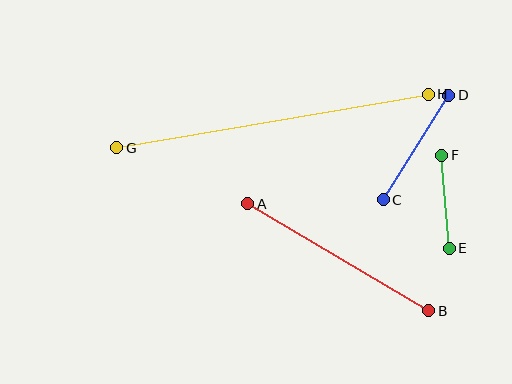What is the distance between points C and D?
The distance is approximately 123 pixels.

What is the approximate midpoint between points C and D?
The midpoint is at approximately (416, 148) pixels.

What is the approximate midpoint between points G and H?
The midpoint is at approximately (272, 121) pixels.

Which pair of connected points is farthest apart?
Points G and H are farthest apart.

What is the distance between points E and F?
The distance is approximately 94 pixels.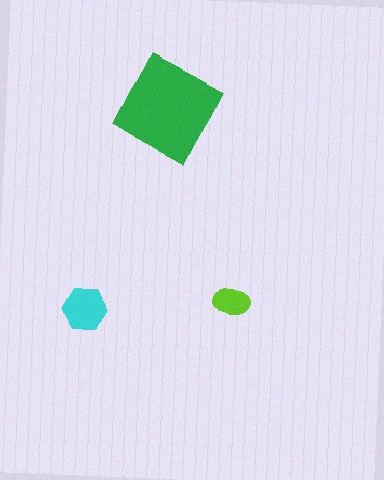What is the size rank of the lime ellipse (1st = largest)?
3rd.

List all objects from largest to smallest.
The green diamond, the cyan hexagon, the lime ellipse.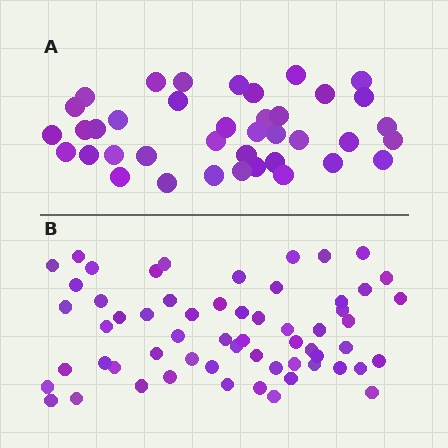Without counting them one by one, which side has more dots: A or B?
Region B (the bottom region) has more dots.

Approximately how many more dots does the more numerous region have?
Region B has approximately 20 more dots than region A.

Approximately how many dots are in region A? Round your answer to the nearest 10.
About 40 dots. (The exact count is 39, which rounds to 40.)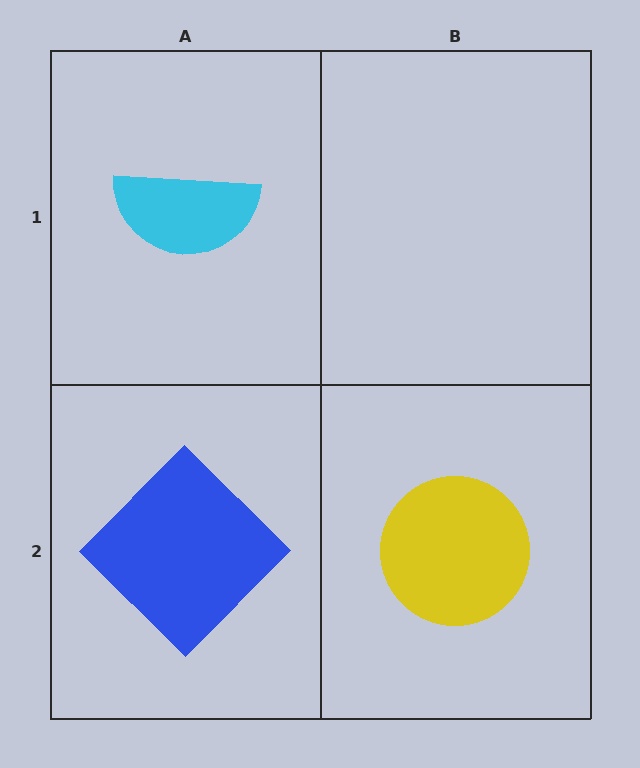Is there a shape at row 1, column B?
No, that cell is empty.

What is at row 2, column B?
A yellow circle.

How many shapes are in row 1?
1 shape.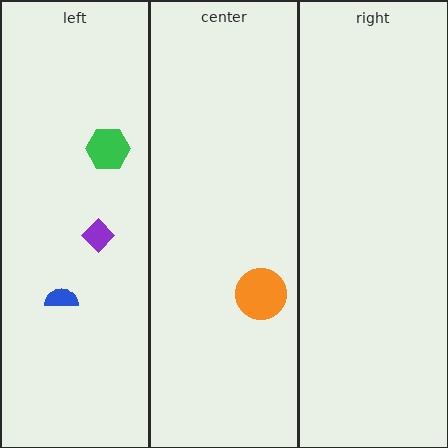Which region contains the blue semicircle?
The left region.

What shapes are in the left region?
The purple diamond, the green hexagon, the blue semicircle.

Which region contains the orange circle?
The center region.